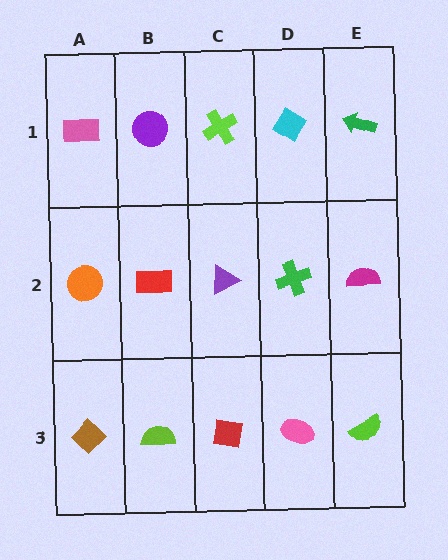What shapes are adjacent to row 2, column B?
A purple circle (row 1, column B), a lime semicircle (row 3, column B), an orange circle (row 2, column A), a purple triangle (row 2, column C).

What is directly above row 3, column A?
An orange circle.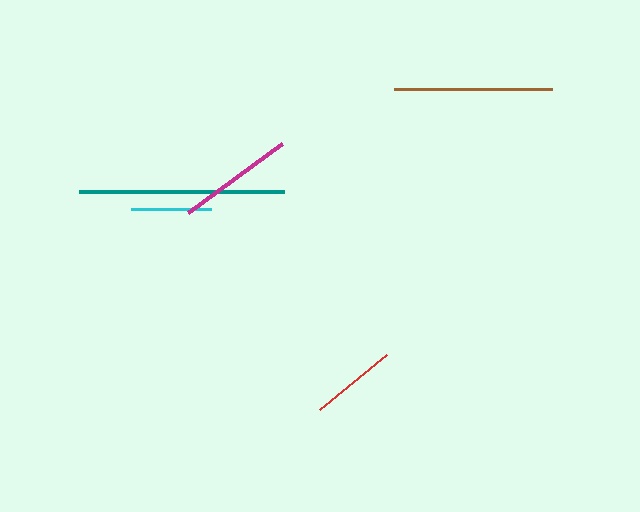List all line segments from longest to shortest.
From longest to shortest: teal, brown, magenta, red, cyan.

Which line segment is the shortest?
The cyan line is the shortest at approximately 80 pixels.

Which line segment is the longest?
The teal line is the longest at approximately 206 pixels.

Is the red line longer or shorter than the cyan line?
The red line is longer than the cyan line.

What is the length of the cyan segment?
The cyan segment is approximately 80 pixels long.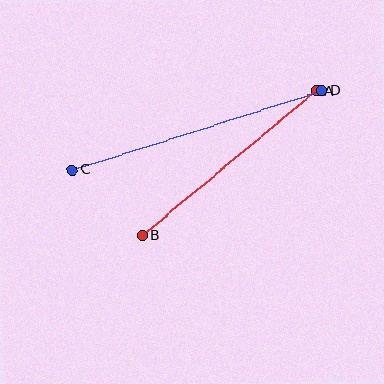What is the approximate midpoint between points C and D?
The midpoint is at approximately (197, 130) pixels.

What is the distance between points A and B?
The distance is approximately 226 pixels.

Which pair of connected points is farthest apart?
Points C and D are farthest apart.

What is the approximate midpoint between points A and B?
The midpoint is at approximately (229, 163) pixels.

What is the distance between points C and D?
The distance is approximately 261 pixels.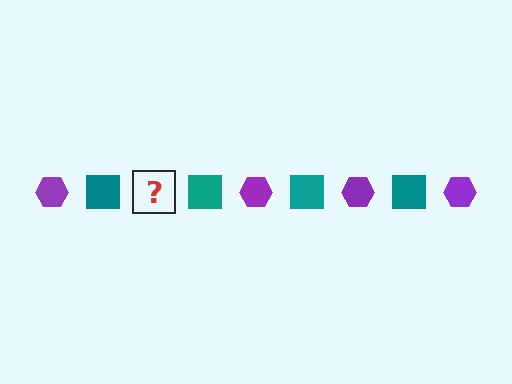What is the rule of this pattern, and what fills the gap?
The rule is that the pattern alternates between purple hexagon and teal square. The gap should be filled with a purple hexagon.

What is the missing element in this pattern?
The missing element is a purple hexagon.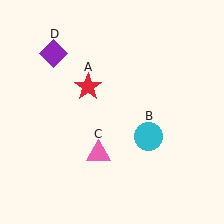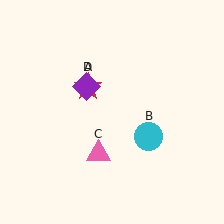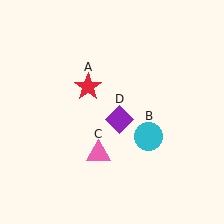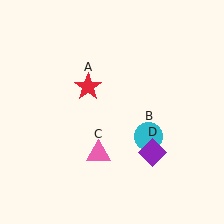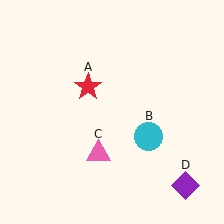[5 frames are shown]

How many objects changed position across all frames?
1 object changed position: purple diamond (object D).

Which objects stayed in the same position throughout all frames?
Red star (object A) and cyan circle (object B) and pink triangle (object C) remained stationary.